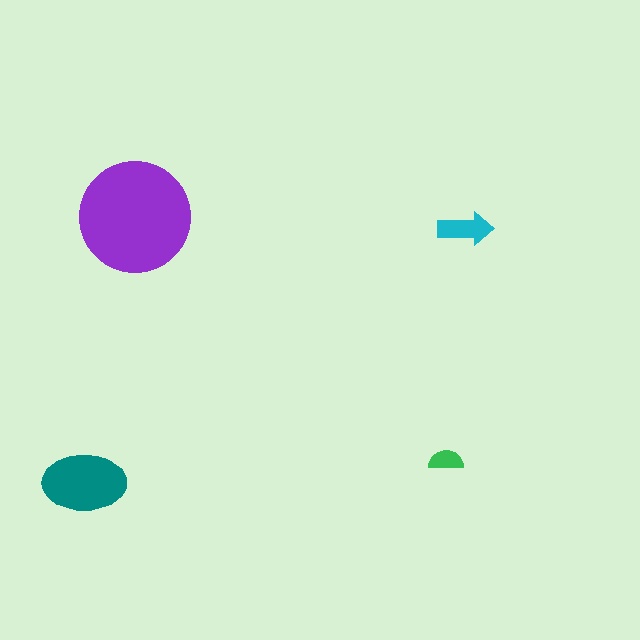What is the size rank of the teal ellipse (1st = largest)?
2nd.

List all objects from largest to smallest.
The purple circle, the teal ellipse, the cyan arrow, the green semicircle.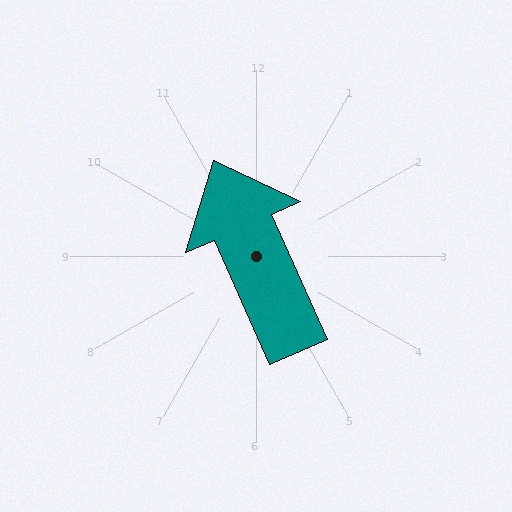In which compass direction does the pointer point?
Northwest.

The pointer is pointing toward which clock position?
Roughly 11 o'clock.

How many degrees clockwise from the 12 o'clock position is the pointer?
Approximately 336 degrees.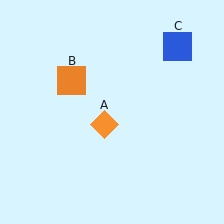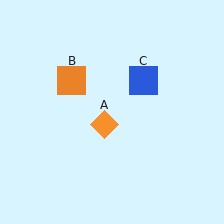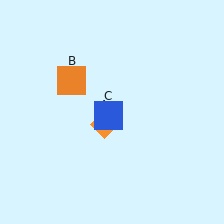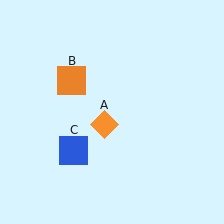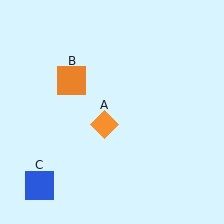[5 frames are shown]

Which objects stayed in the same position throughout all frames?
Orange diamond (object A) and orange square (object B) remained stationary.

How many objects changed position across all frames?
1 object changed position: blue square (object C).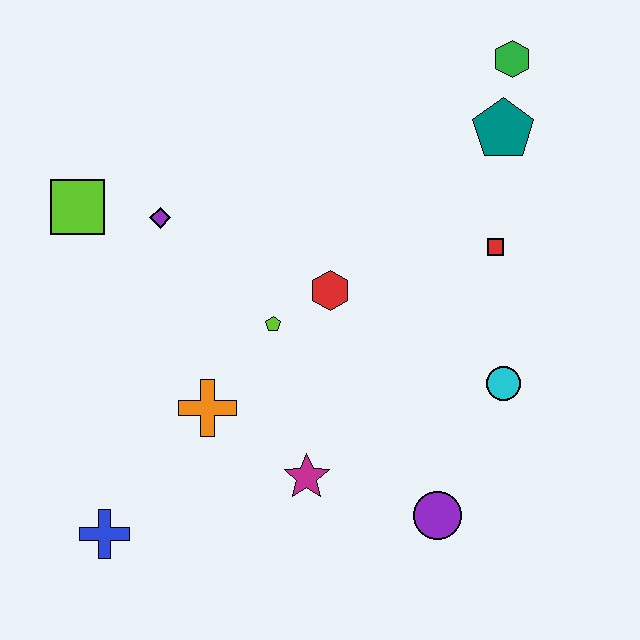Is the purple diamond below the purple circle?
No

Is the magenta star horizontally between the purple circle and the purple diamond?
Yes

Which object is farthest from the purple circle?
The lime square is farthest from the purple circle.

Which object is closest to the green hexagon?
The teal pentagon is closest to the green hexagon.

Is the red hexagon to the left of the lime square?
No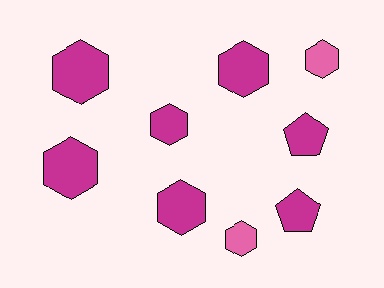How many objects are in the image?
There are 9 objects.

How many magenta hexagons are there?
There are 5 magenta hexagons.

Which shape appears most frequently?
Hexagon, with 7 objects.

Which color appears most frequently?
Magenta, with 7 objects.